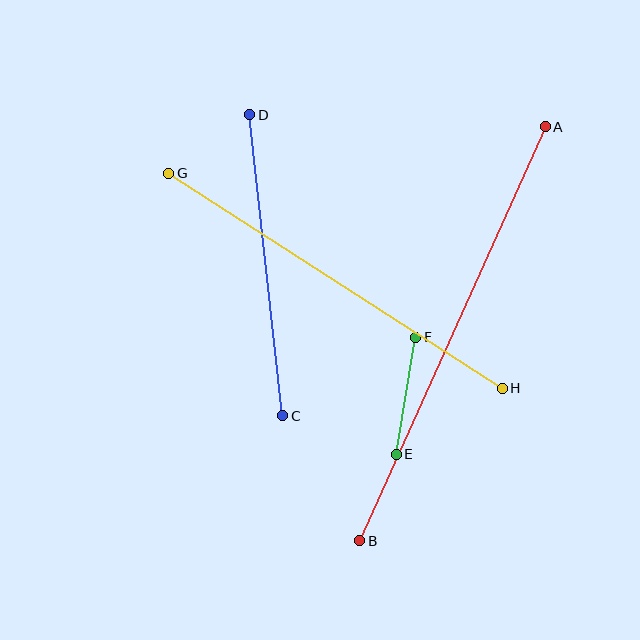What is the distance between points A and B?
The distance is approximately 453 pixels.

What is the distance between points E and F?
The distance is approximately 119 pixels.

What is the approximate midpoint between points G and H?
The midpoint is at approximately (336, 281) pixels.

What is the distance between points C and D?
The distance is approximately 303 pixels.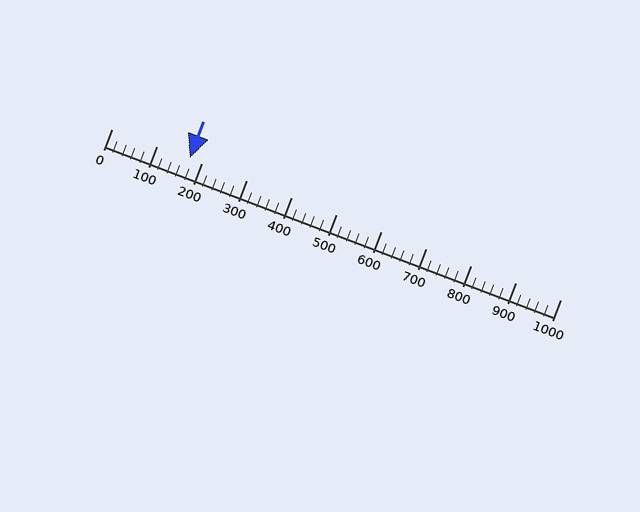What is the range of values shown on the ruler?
The ruler shows values from 0 to 1000.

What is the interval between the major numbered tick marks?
The major tick marks are spaced 100 units apart.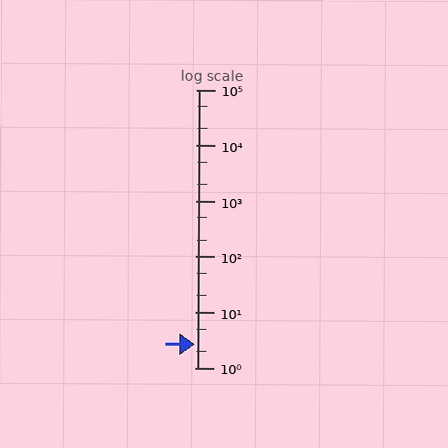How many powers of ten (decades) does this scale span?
The scale spans 5 decades, from 1 to 100000.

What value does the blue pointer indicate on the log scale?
The pointer indicates approximately 2.7.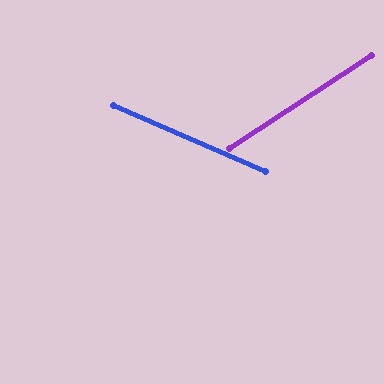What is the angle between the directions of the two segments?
Approximately 57 degrees.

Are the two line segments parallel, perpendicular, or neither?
Neither parallel nor perpendicular — they differ by about 57°.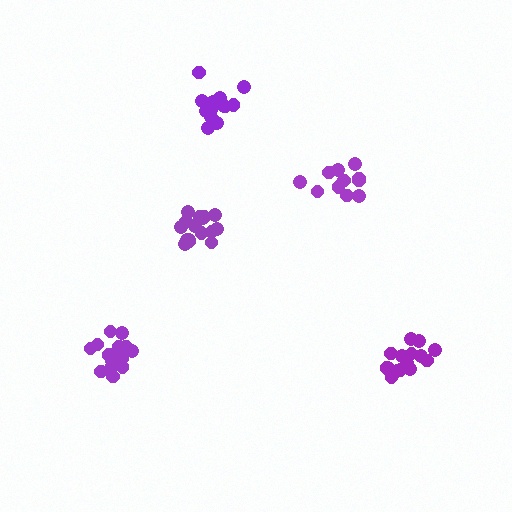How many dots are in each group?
Group 1: 16 dots, Group 2: 11 dots, Group 3: 16 dots, Group 4: 16 dots, Group 5: 16 dots (75 total).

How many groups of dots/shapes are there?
There are 5 groups.